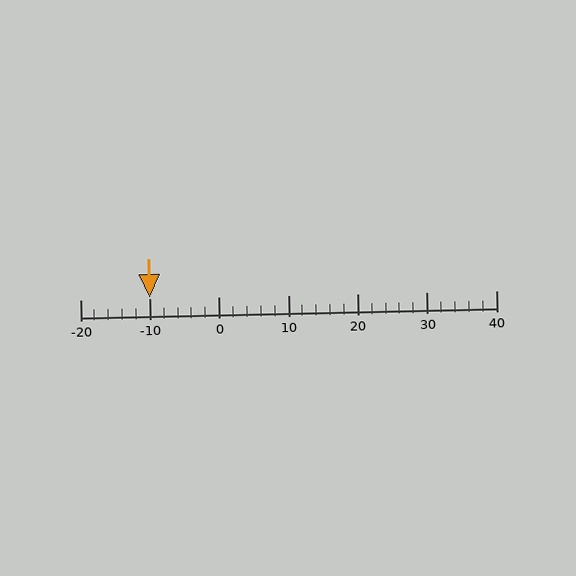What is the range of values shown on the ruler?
The ruler shows values from -20 to 40.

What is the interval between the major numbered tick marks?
The major tick marks are spaced 10 units apart.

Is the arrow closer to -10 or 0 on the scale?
The arrow is closer to -10.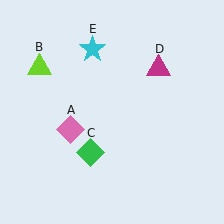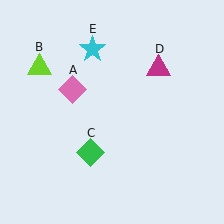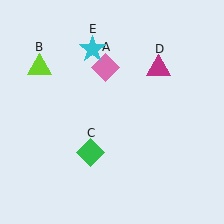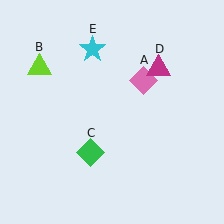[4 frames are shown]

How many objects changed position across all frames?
1 object changed position: pink diamond (object A).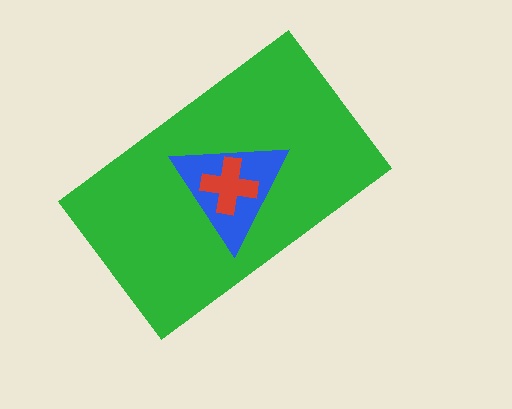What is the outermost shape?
The green rectangle.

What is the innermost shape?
The red cross.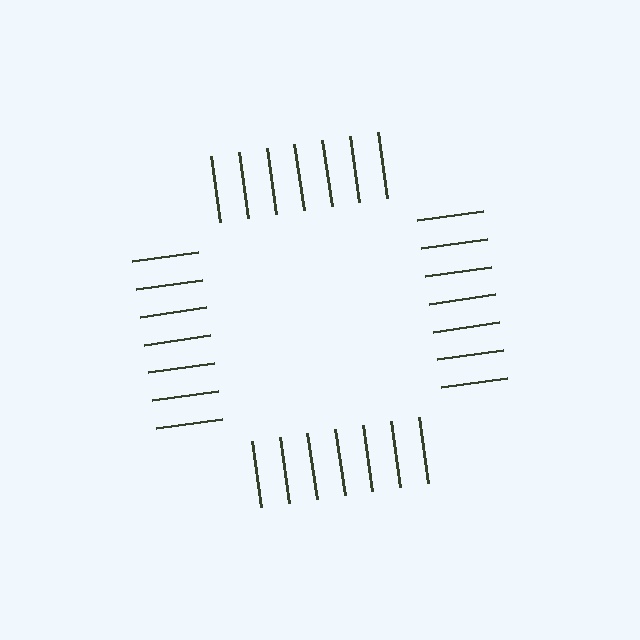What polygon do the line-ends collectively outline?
An illusory square — the line segments terminate on its edges but no continuous stroke is drawn.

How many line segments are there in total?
28 — 7 along each of the 4 edges.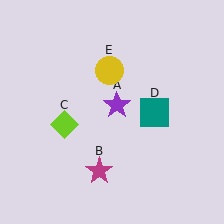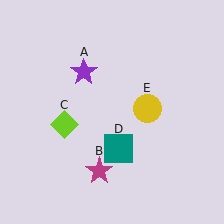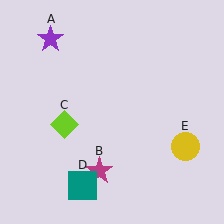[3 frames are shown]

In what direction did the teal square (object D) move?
The teal square (object D) moved down and to the left.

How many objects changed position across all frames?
3 objects changed position: purple star (object A), teal square (object D), yellow circle (object E).